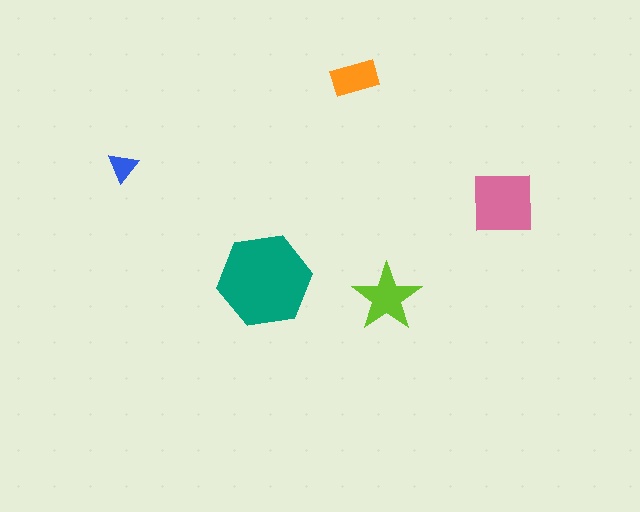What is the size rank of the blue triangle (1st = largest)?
5th.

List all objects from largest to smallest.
The teal hexagon, the pink square, the lime star, the orange rectangle, the blue triangle.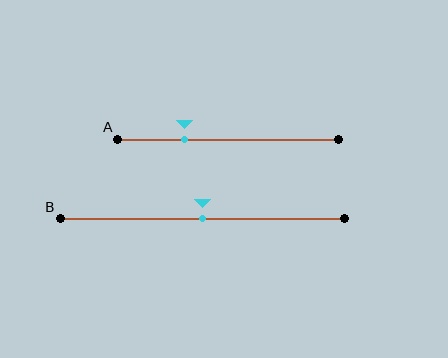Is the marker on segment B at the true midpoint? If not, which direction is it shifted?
Yes, the marker on segment B is at the true midpoint.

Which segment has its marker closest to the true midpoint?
Segment B has its marker closest to the true midpoint.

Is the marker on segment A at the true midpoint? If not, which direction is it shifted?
No, the marker on segment A is shifted to the left by about 20% of the segment length.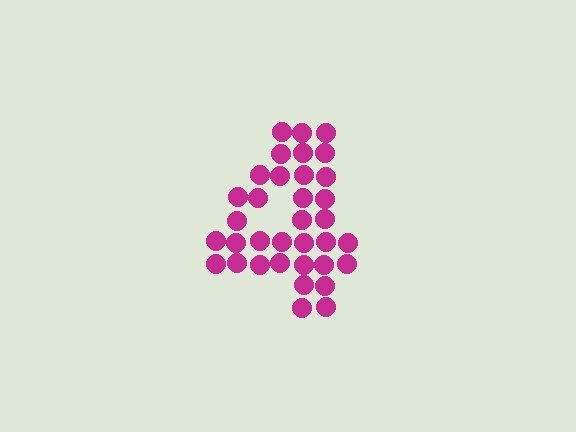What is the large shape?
The large shape is the digit 4.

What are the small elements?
The small elements are circles.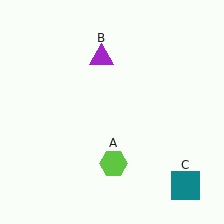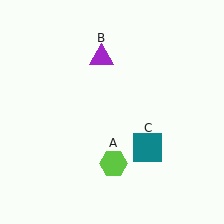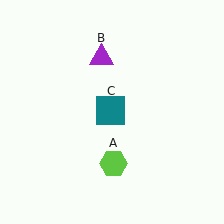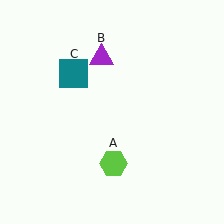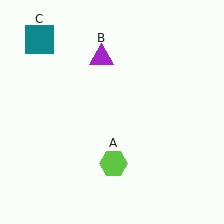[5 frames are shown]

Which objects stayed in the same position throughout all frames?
Lime hexagon (object A) and purple triangle (object B) remained stationary.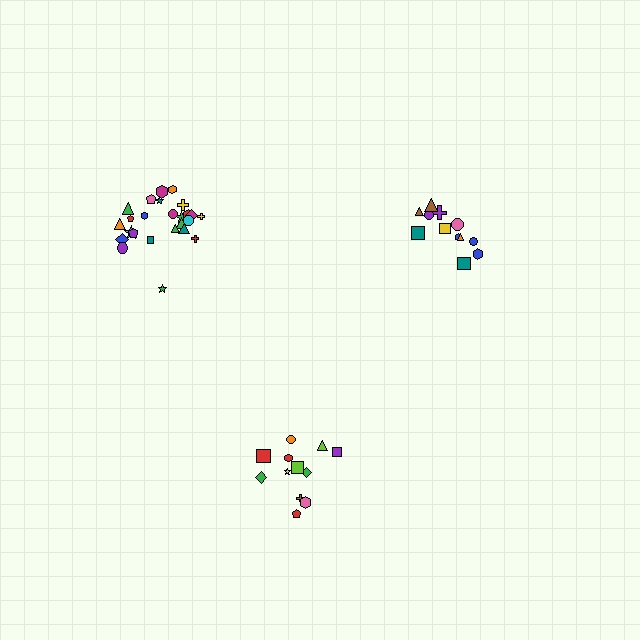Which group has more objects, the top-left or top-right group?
The top-left group.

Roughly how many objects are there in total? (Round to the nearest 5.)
Roughly 50 objects in total.